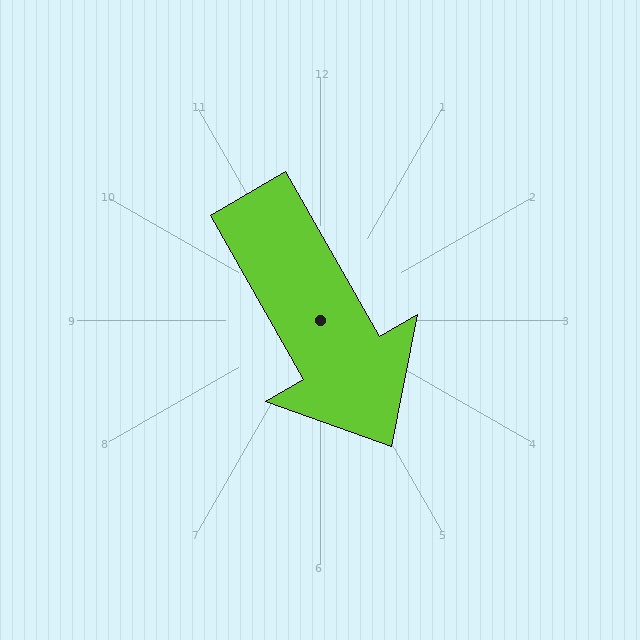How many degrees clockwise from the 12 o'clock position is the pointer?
Approximately 150 degrees.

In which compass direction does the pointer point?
Southeast.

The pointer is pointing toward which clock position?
Roughly 5 o'clock.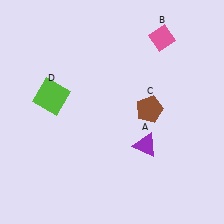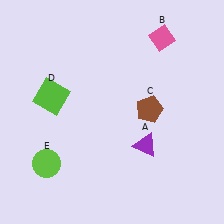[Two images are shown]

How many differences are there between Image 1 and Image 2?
There is 1 difference between the two images.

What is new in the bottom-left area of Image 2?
A lime circle (E) was added in the bottom-left area of Image 2.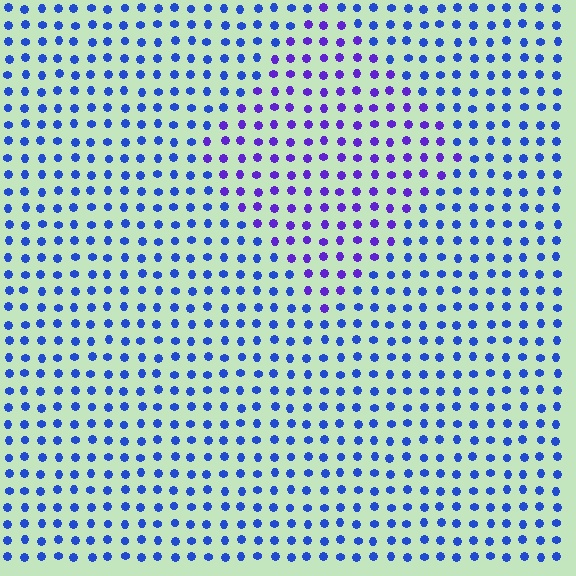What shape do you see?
I see a diamond.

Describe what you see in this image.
The image is filled with small blue elements in a uniform arrangement. A diamond-shaped region is visible where the elements are tinted to a slightly different hue, forming a subtle color boundary.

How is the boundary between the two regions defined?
The boundary is defined purely by a slight shift in hue (about 35 degrees). Spacing, size, and orientation are identical on both sides.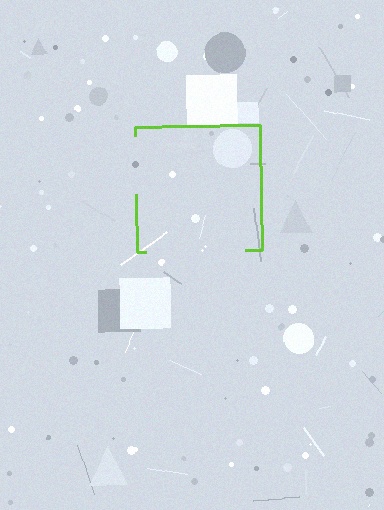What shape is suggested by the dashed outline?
The dashed outline suggests a square.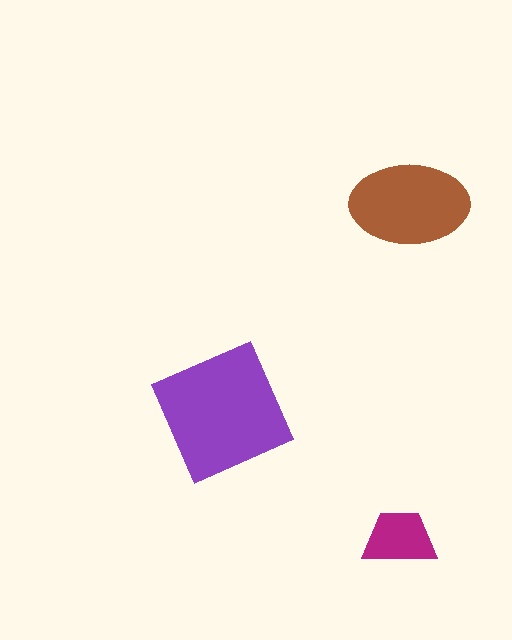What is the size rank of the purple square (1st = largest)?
1st.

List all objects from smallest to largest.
The magenta trapezoid, the brown ellipse, the purple square.